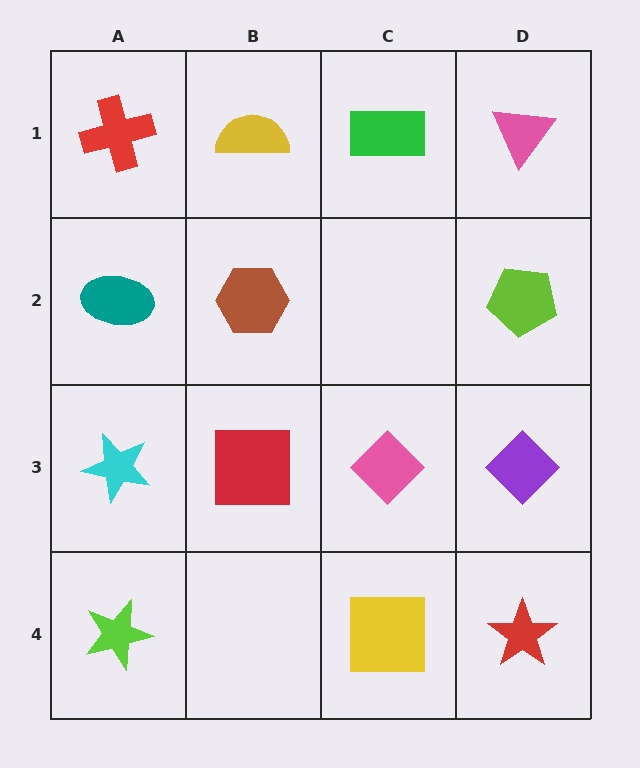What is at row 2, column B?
A brown hexagon.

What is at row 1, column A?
A red cross.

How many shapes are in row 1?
4 shapes.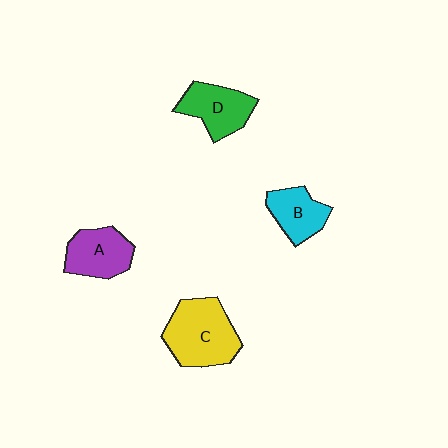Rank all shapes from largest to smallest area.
From largest to smallest: C (yellow), D (green), A (purple), B (cyan).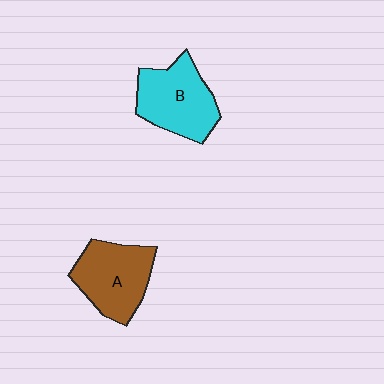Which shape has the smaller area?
Shape A (brown).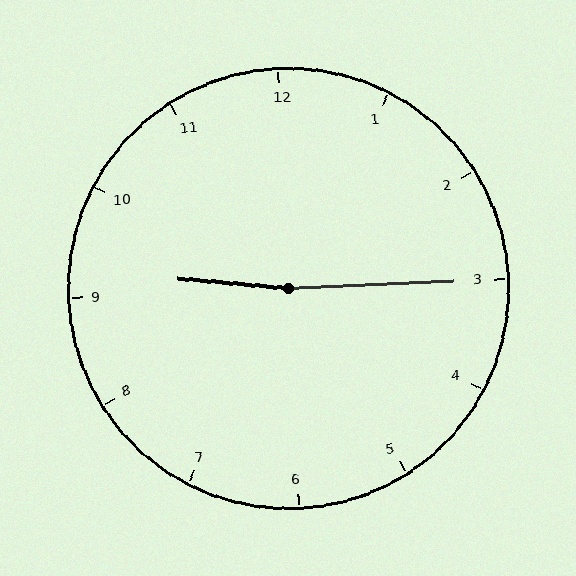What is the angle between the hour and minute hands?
Approximately 172 degrees.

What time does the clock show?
9:15.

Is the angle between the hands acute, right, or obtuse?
It is obtuse.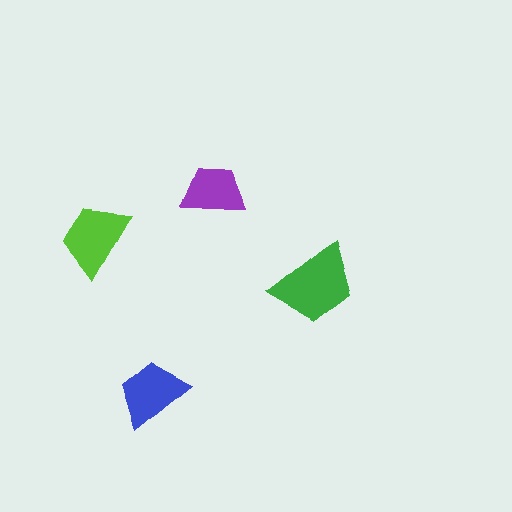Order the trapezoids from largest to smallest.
the green one, the lime one, the blue one, the purple one.